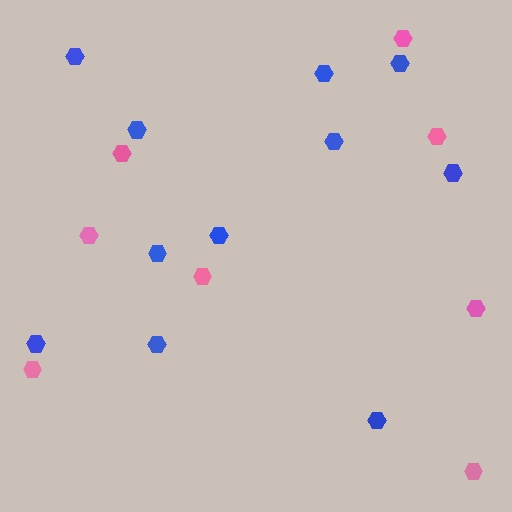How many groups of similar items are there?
There are 2 groups: one group of blue hexagons (11) and one group of pink hexagons (8).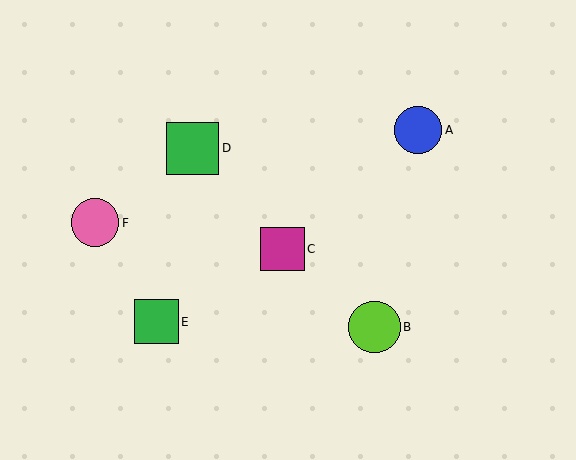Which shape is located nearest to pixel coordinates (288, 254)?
The magenta square (labeled C) at (283, 249) is nearest to that location.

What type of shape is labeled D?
Shape D is a green square.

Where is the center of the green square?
The center of the green square is at (193, 148).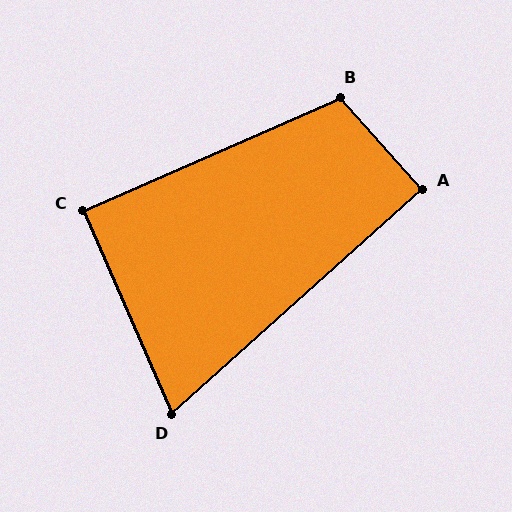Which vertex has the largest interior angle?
B, at approximately 108 degrees.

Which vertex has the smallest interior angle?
D, at approximately 72 degrees.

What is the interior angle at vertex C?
Approximately 90 degrees (approximately right).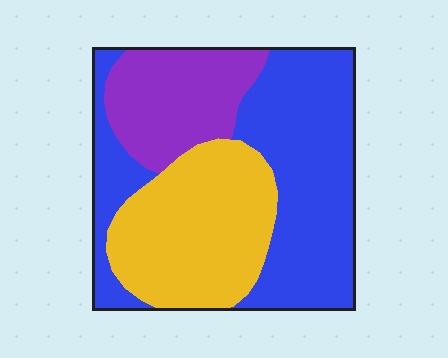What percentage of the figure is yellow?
Yellow takes up between a sixth and a third of the figure.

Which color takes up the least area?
Purple, at roughly 20%.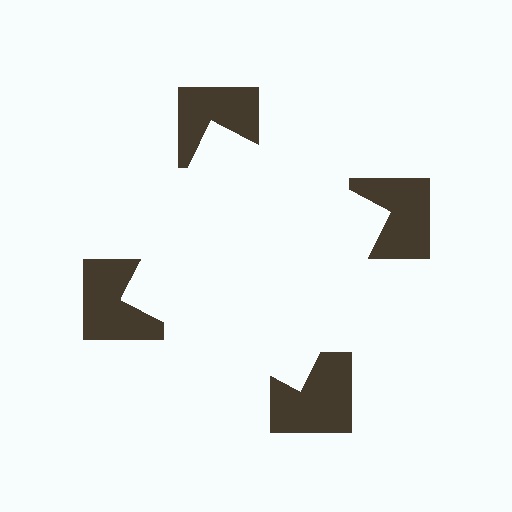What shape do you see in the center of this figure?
An illusory square — its edges are inferred from the aligned wedge cuts in the notched squares, not physically drawn.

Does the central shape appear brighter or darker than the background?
It typically appears slightly brighter than the background, even though no actual brightness change is drawn.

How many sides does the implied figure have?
4 sides.